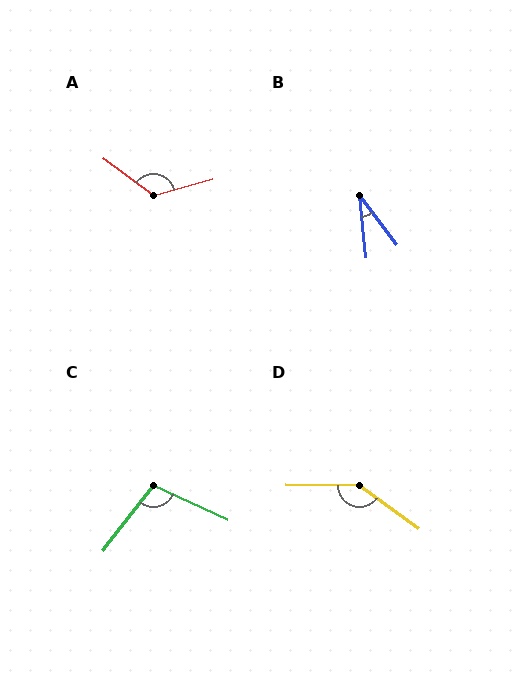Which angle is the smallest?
B, at approximately 31 degrees.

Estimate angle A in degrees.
Approximately 128 degrees.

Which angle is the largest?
D, at approximately 145 degrees.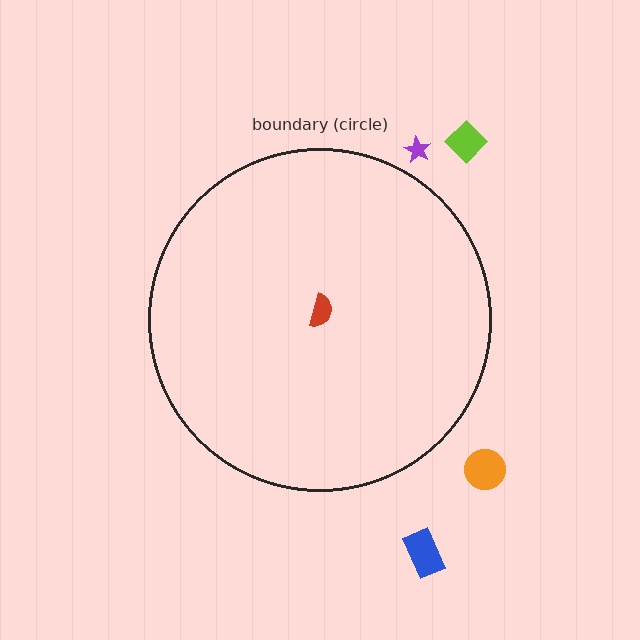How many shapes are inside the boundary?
1 inside, 4 outside.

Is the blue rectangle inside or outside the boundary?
Outside.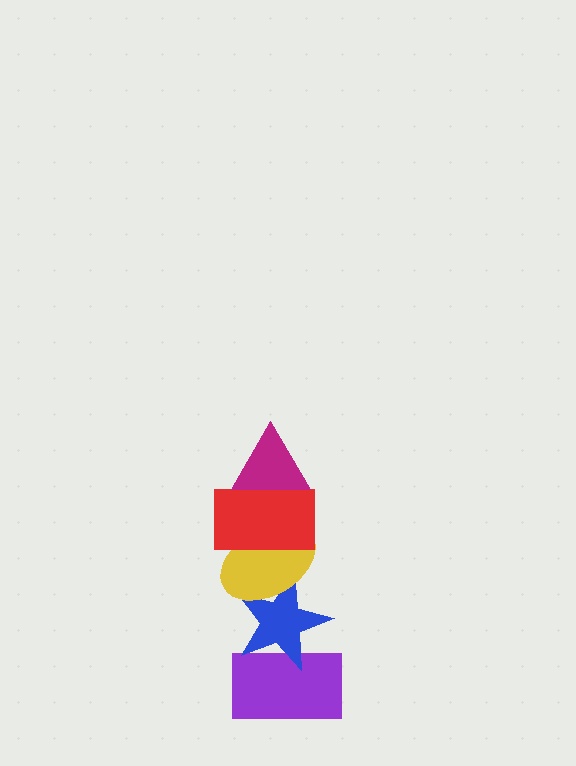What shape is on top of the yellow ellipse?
The red rectangle is on top of the yellow ellipse.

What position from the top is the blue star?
The blue star is 4th from the top.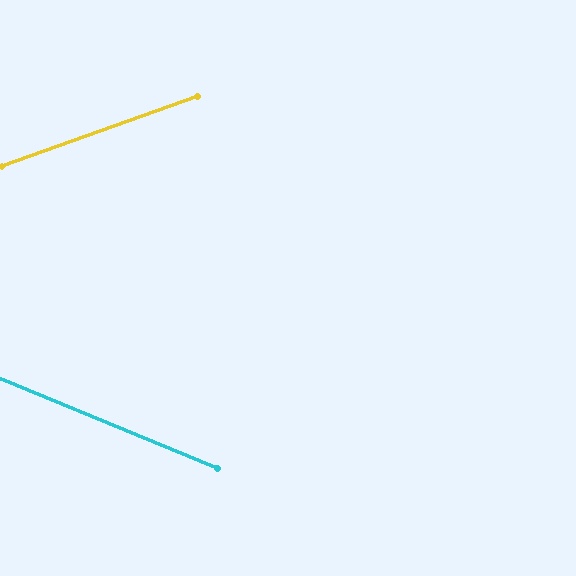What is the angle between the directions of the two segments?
Approximately 42 degrees.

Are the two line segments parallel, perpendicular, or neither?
Neither parallel nor perpendicular — they differ by about 42°.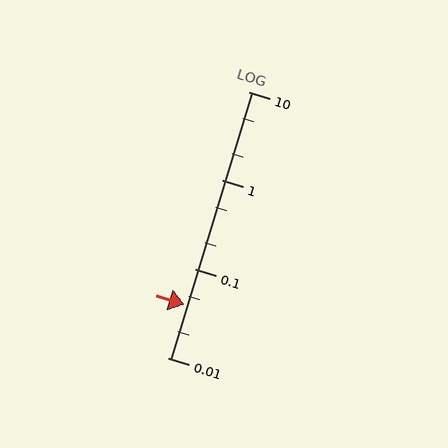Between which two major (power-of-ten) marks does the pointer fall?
The pointer is between 0.01 and 0.1.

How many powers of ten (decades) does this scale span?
The scale spans 3 decades, from 0.01 to 10.